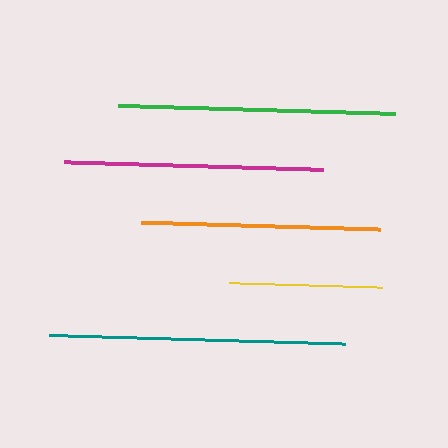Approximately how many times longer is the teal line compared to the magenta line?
The teal line is approximately 1.1 times the length of the magenta line.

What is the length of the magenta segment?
The magenta segment is approximately 259 pixels long.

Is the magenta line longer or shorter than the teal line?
The teal line is longer than the magenta line.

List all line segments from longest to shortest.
From longest to shortest: teal, green, magenta, orange, yellow.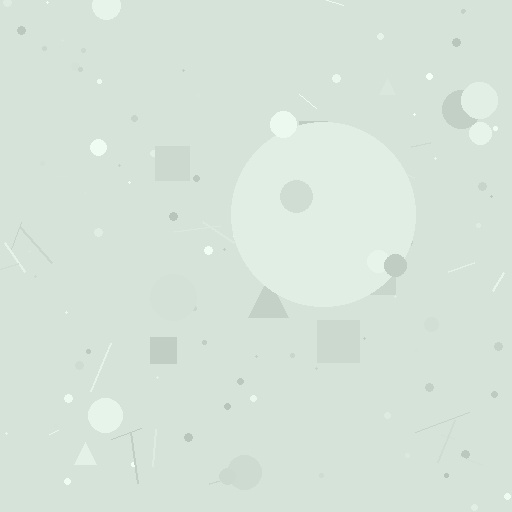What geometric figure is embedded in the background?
A circle is embedded in the background.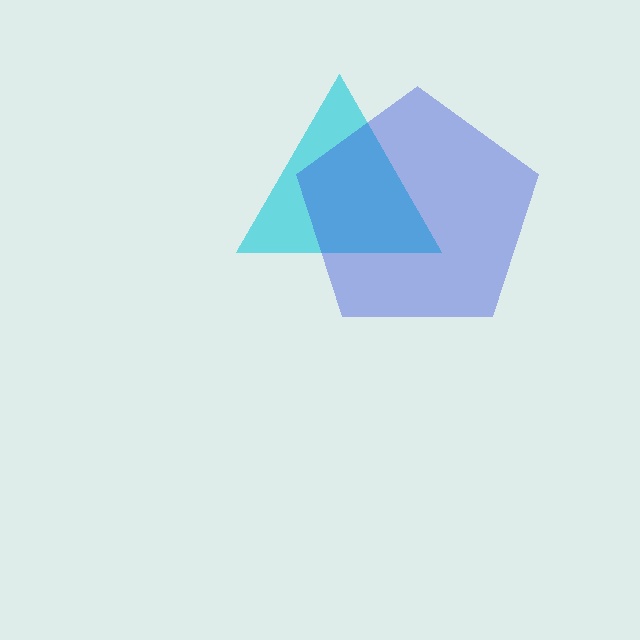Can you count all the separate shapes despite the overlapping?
Yes, there are 2 separate shapes.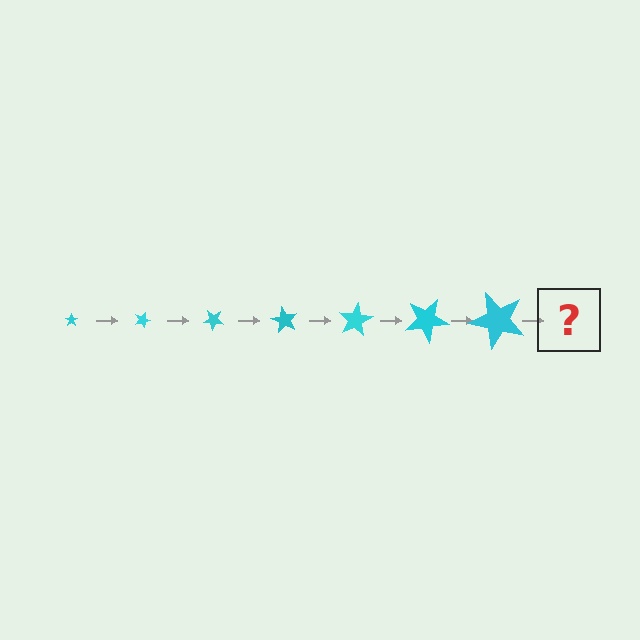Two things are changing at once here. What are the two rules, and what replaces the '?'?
The two rules are that the star grows larger each step and it rotates 20 degrees each step. The '?' should be a star, larger than the previous one and rotated 140 degrees from the start.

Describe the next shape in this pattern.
It should be a star, larger than the previous one and rotated 140 degrees from the start.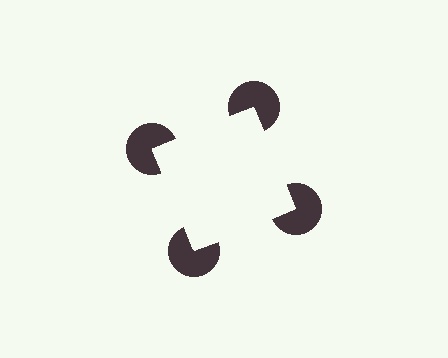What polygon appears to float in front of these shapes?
An illusory square — its edges are inferred from the aligned wedge cuts in the pac-man discs, not physically drawn.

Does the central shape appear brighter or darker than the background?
It typically appears slightly brighter than the background, even though no actual brightness change is drawn.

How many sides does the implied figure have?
4 sides.